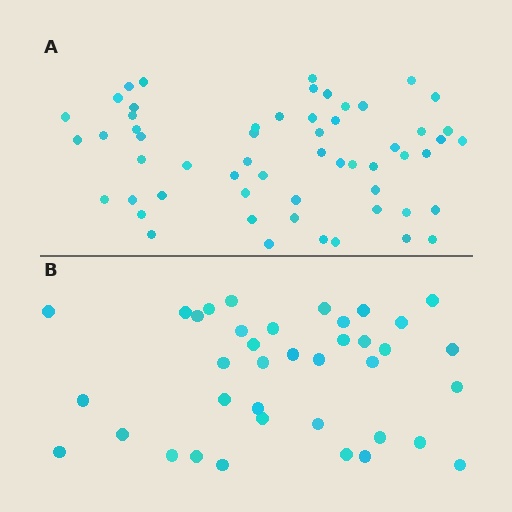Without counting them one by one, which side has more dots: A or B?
Region A (the top region) has more dots.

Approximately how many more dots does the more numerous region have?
Region A has approximately 20 more dots than region B.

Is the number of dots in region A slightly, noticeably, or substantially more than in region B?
Region A has substantially more. The ratio is roughly 1.5 to 1.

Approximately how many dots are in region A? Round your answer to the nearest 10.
About 60 dots. (The exact count is 57, which rounds to 60.)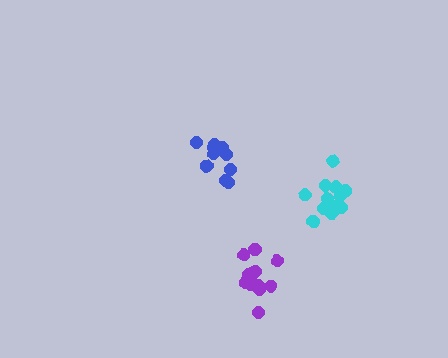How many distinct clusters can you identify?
There are 3 distinct clusters.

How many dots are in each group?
Group 1: 10 dots, Group 2: 12 dots, Group 3: 13 dots (35 total).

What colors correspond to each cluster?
The clusters are colored: blue, cyan, purple.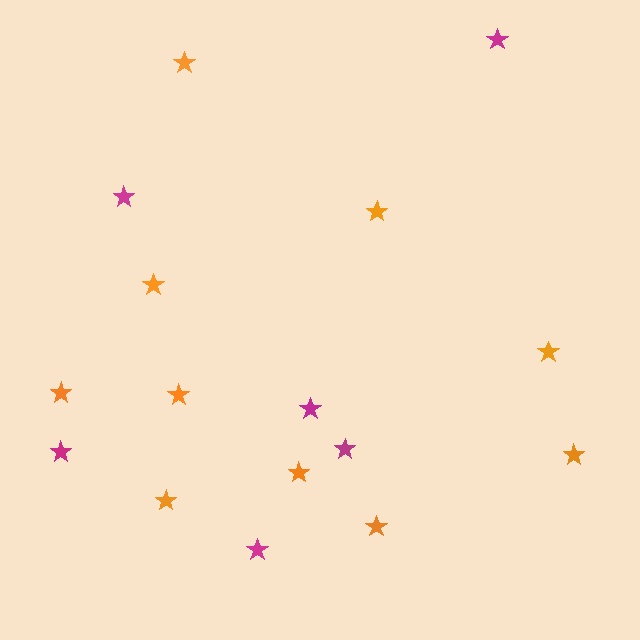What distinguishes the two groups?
There are 2 groups: one group of orange stars (10) and one group of magenta stars (6).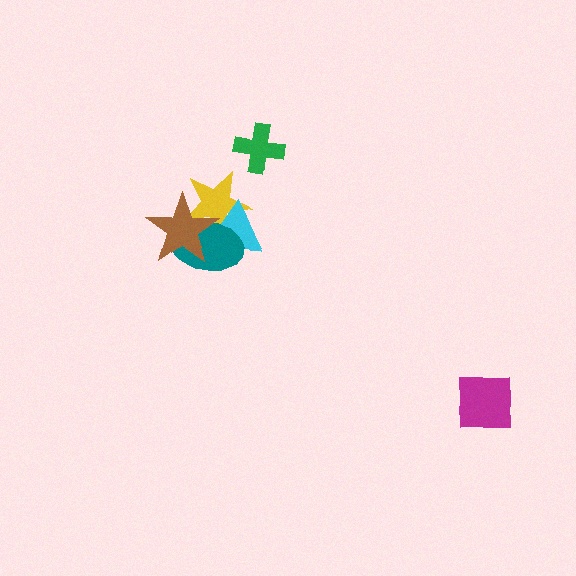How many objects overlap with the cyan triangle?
3 objects overlap with the cyan triangle.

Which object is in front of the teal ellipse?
The brown star is in front of the teal ellipse.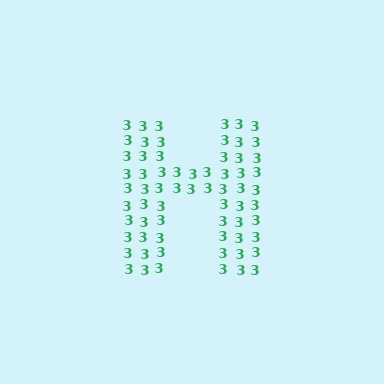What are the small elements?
The small elements are digit 3's.